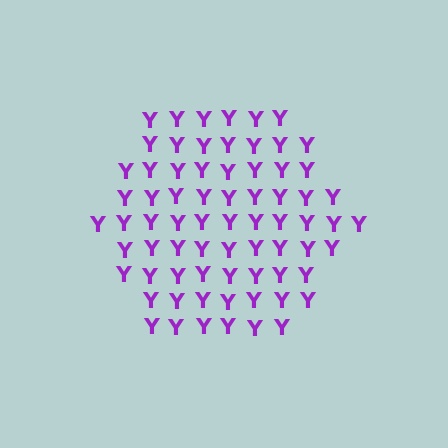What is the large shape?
The large shape is a hexagon.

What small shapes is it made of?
It is made of small letter Y's.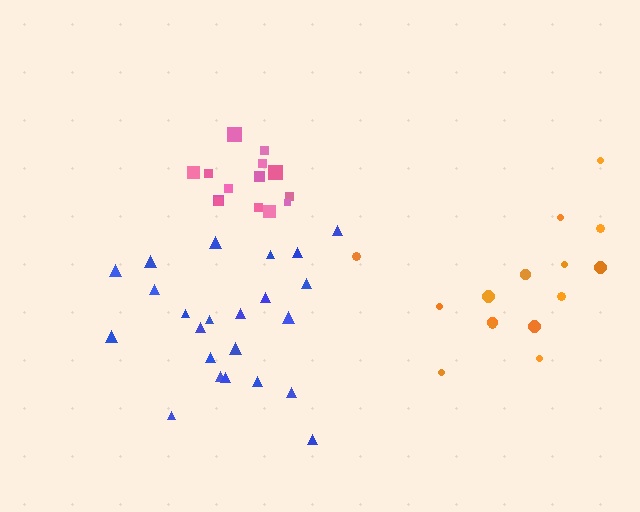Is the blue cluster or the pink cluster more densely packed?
Pink.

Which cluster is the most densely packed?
Pink.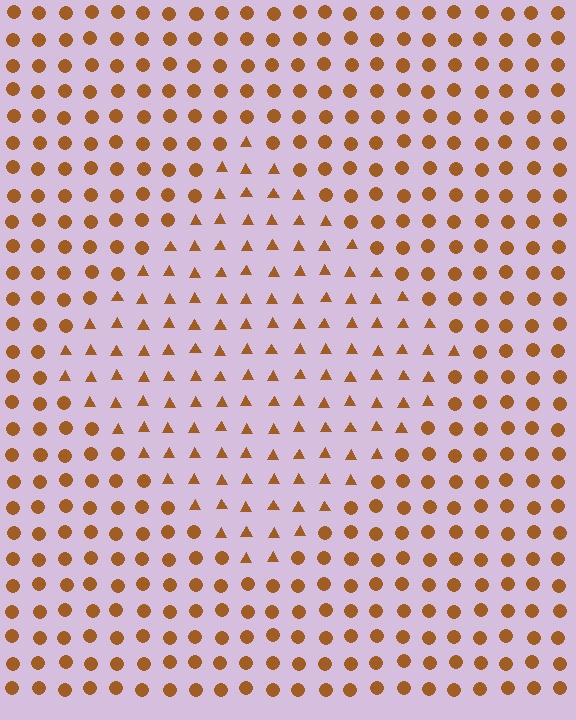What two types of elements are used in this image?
The image uses triangles inside the diamond region and circles outside it.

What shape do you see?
I see a diamond.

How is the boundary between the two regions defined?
The boundary is defined by a change in element shape: triangles inside vs. circles outside. All elements share the same color and spacing.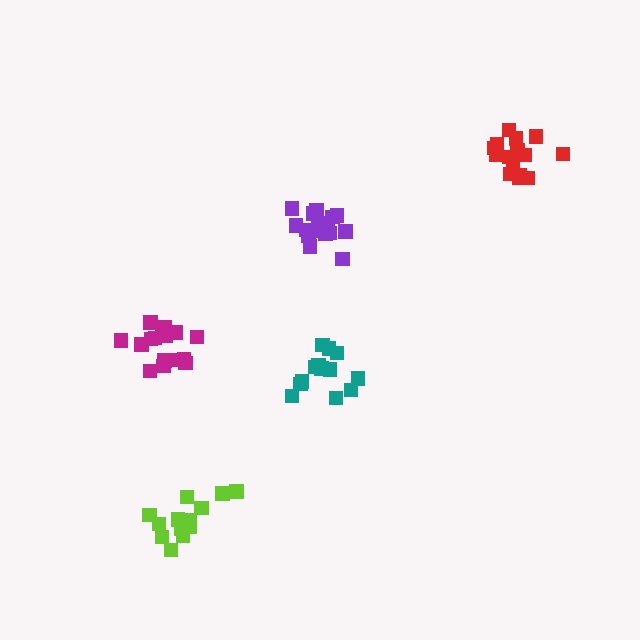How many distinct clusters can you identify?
There are 5 distinct clusters.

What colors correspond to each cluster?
The clusters are colored: red, magenta, teal, purple, lime.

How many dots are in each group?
Group 1: 15 dots, Group 2: 16 dots, Group 3: 13 dots, Group 4: 16 dots, Group 5: 13 dots (73 total).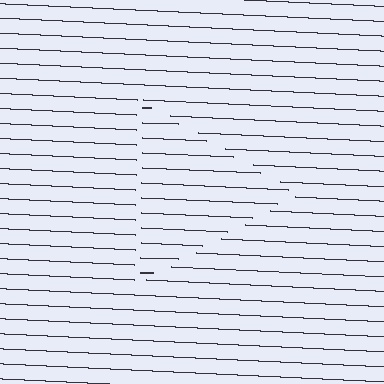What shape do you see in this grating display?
An illusory triangle. The interior of the shape contains the same grating, shifted by half a period — the contour is defined by the phase discontinuity where line-ends from the inner and outer gratings abut.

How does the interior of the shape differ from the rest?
The interior of the shape contains the same grating, shifted by half a period — the contour is defined by the phase discontinuity where line-ends from the inner and outer gratings abut.